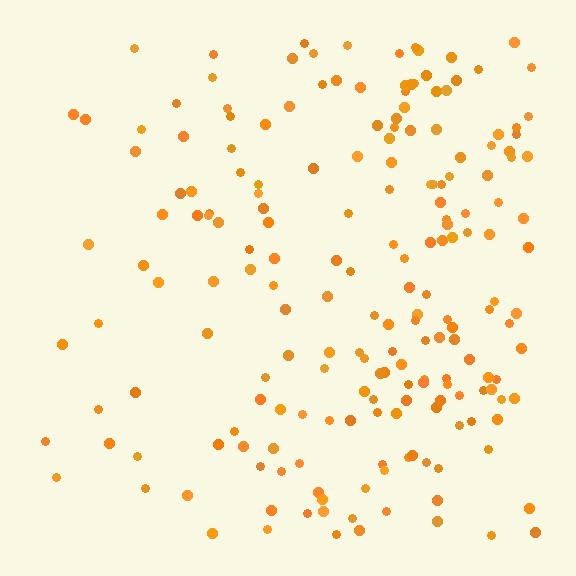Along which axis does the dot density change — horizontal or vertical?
Horizontal.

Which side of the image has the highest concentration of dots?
The right.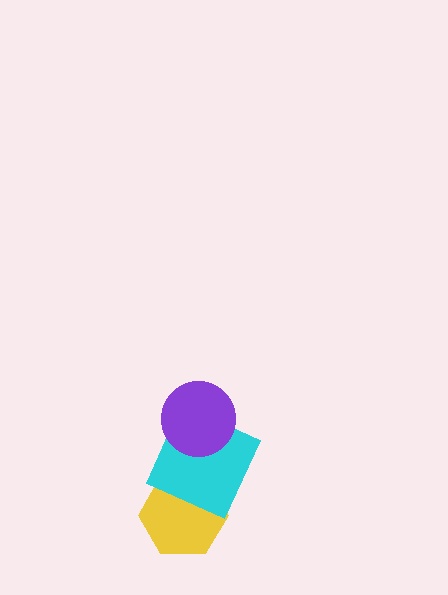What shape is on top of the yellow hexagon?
The cyan square is on top of the yellow hexagon.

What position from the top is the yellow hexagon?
The yellow hexagon is 3rd from the top.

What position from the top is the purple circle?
The purple circle is 1st from the top.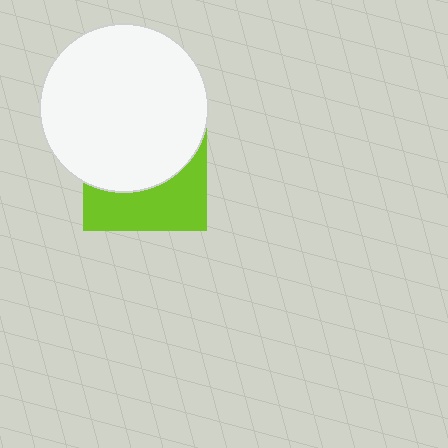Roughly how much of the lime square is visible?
A small part of it is visible (roughly 41%).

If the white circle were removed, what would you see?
You would see the complete lime square.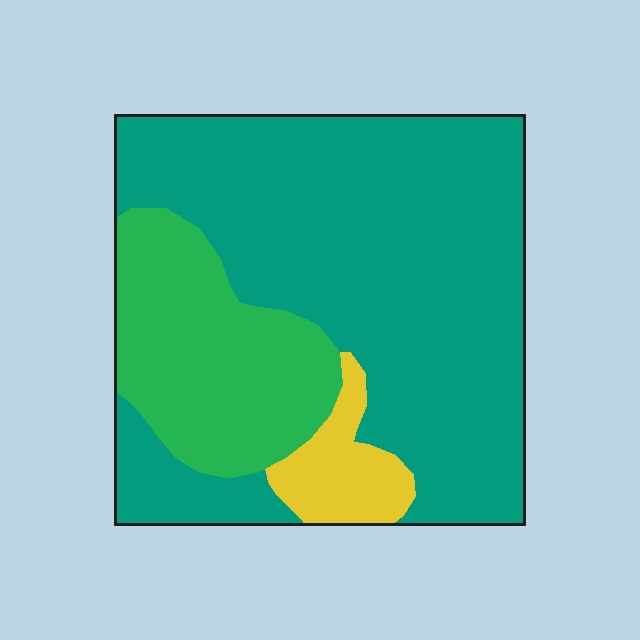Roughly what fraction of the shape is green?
Green covers about 25% of the shape.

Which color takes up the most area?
Teal, at roughly 70%.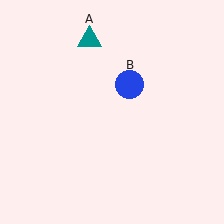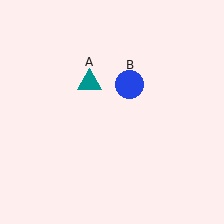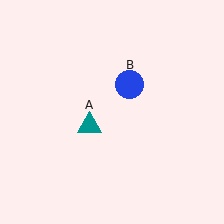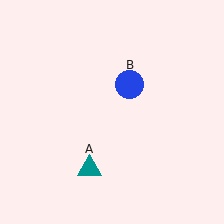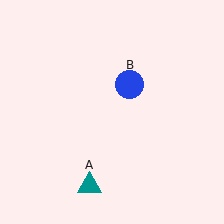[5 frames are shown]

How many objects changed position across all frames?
1 object changed position: teal triangle (object A).